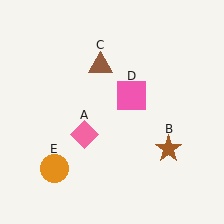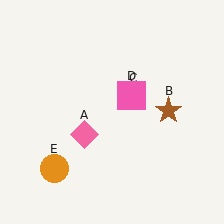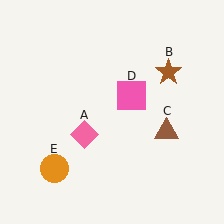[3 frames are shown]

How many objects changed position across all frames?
2 objects changed position: brown star (object B), brown triangle (object C).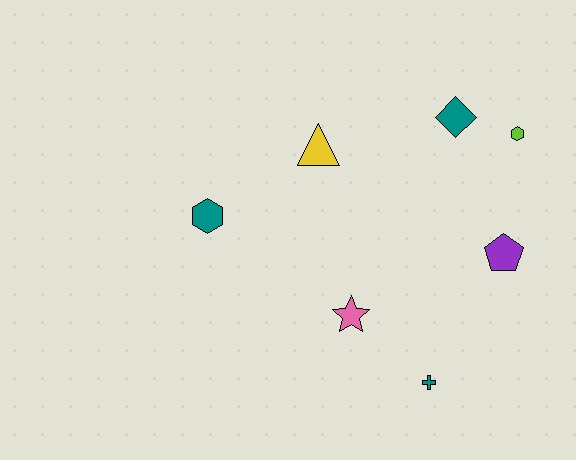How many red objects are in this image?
There are no red objects.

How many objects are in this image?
There are 7 objects.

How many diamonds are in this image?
There is 1 diamond.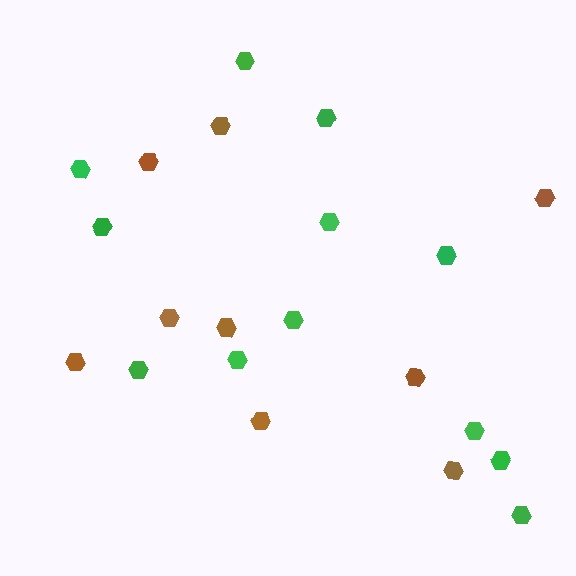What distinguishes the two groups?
There are 2 groups: one group of brown hexagons (9) and one group of green hexagons (12).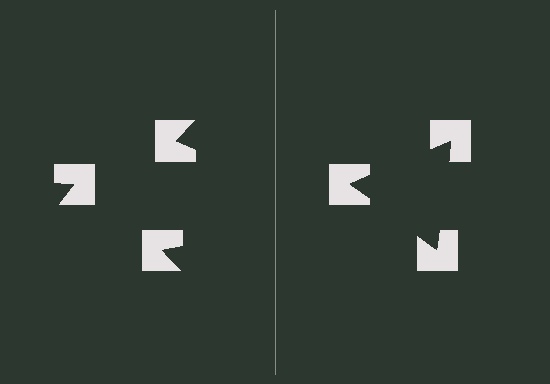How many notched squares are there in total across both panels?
6 — 3 on each side.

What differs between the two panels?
The notched squares are positioned identically on both sides; only the wedge orientations differ. On the right they align to a triangle; on the left they are misaligned.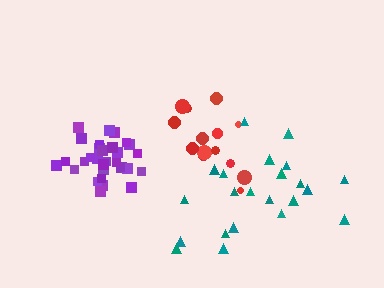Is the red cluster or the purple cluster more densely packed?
Purple.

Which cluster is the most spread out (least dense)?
Teal.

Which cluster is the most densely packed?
Purple.